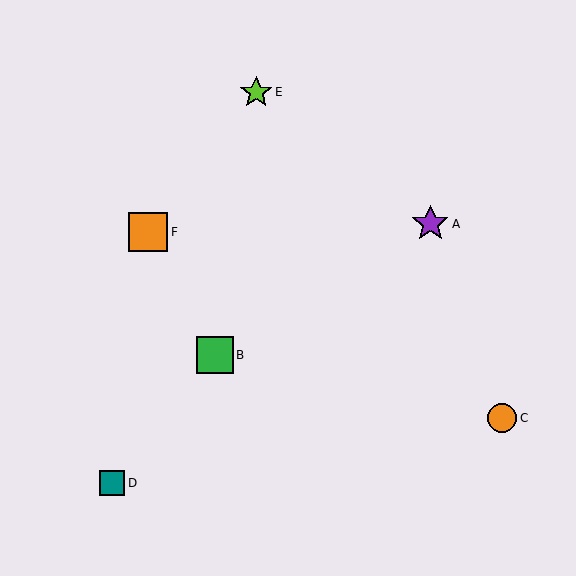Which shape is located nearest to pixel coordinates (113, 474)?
The teal square (labeled D) at (112, 483) is nearest to that location.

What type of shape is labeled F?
Shape F is an orange square.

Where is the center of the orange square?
The center of the orange square is at (148, 232).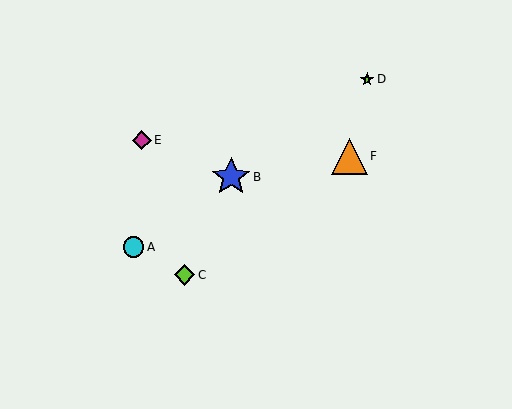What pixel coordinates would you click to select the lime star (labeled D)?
Click at (367, 79) to select the lime star D.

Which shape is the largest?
The blue star (labeled B) is the largest.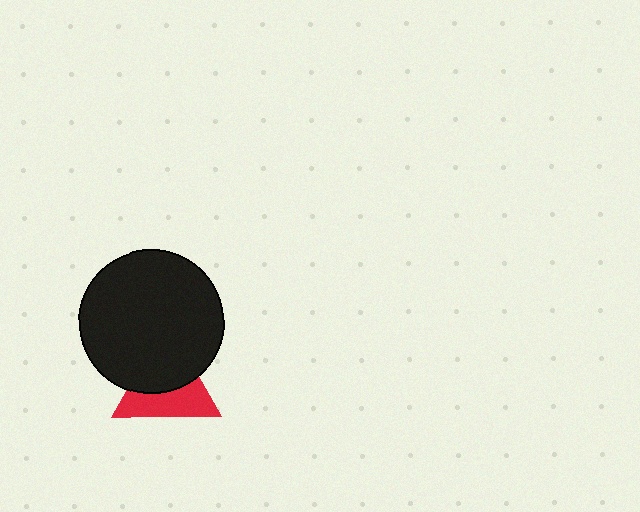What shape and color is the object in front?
The object in front is a black circle.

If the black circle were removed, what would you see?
You would see the complete red triangle.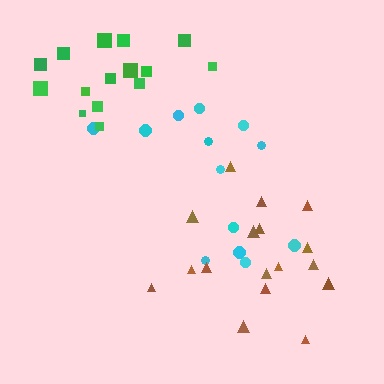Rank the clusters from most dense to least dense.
cyan, green, brown.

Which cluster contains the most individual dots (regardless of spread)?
Brown (17).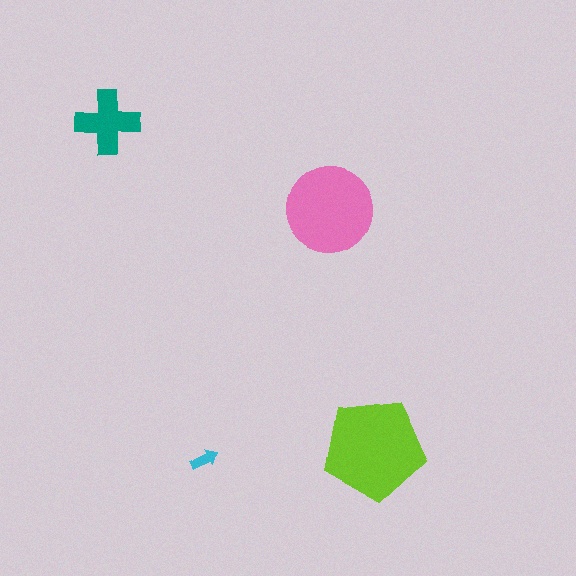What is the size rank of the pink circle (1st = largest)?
2nd.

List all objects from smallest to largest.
The cyan arrow, the teal cross, the pink circle, the lime pentagon.